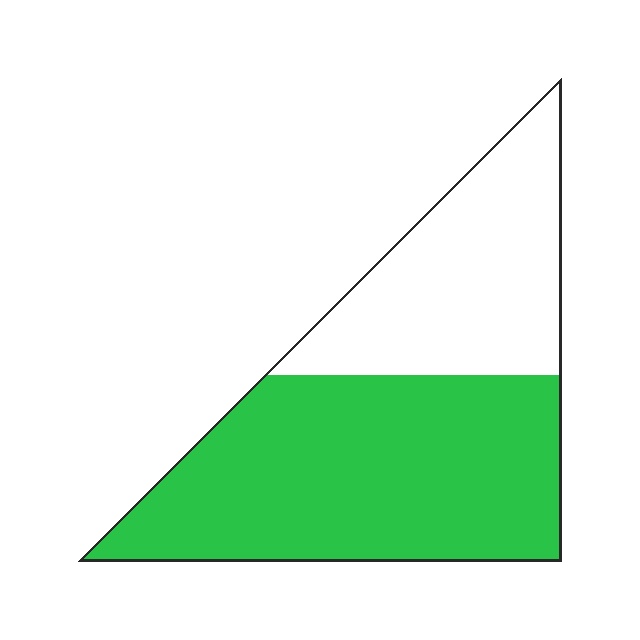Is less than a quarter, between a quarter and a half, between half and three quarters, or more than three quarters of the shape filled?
Between half and three quarters.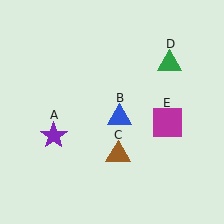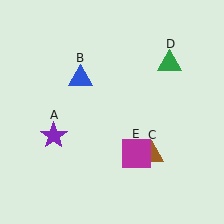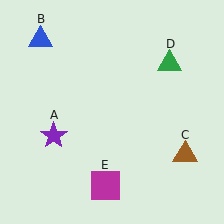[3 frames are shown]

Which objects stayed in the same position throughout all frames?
Purple star (object A) and green triangle (object D) remained stationary.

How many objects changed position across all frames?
3 objects changed position: blue triangle (object B), brown triangle (object C), magenta square (object E).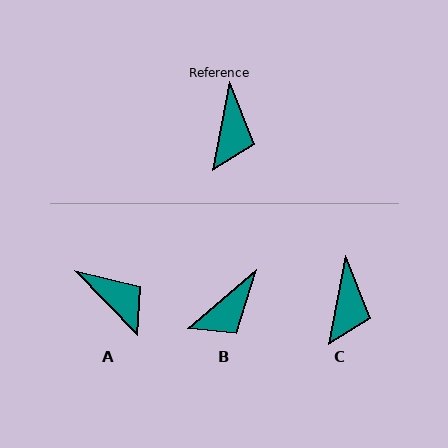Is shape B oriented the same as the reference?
No, it is off by about 38 degrees.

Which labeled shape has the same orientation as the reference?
C.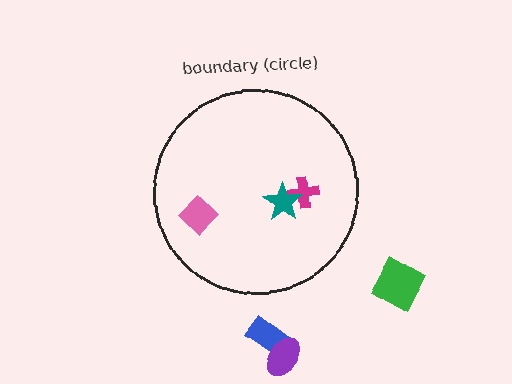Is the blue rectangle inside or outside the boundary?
Outside.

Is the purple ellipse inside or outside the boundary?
Outside.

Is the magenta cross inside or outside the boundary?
Inside.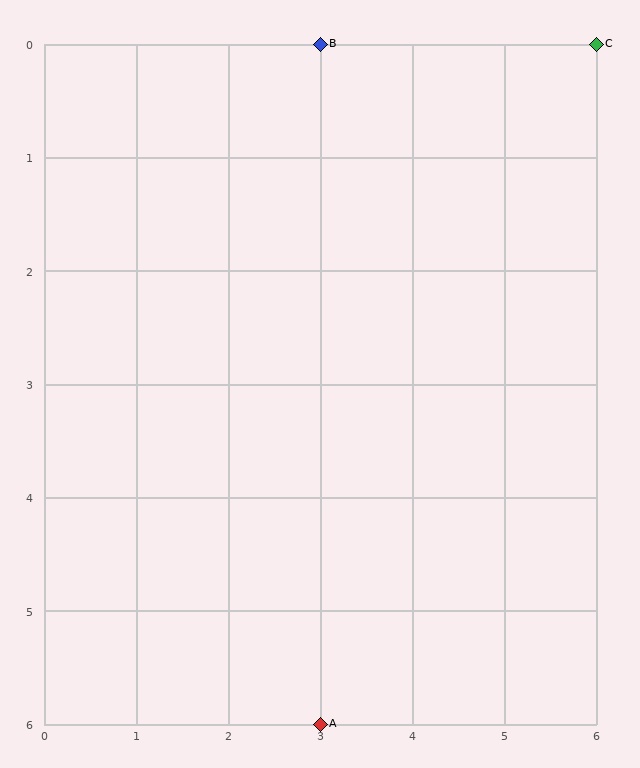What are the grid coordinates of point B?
Point B is at grid coordinates (3, 0).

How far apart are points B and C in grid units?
Points B and C are 3 columns apart.